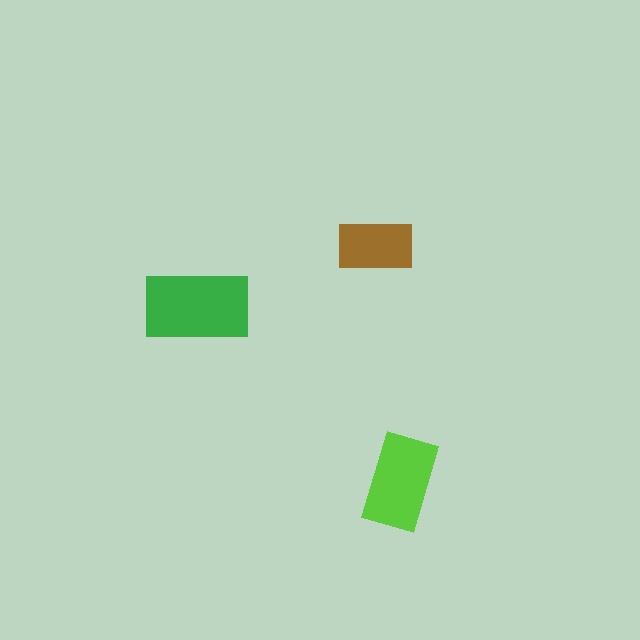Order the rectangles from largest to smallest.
the green one, the lime one, the brown one.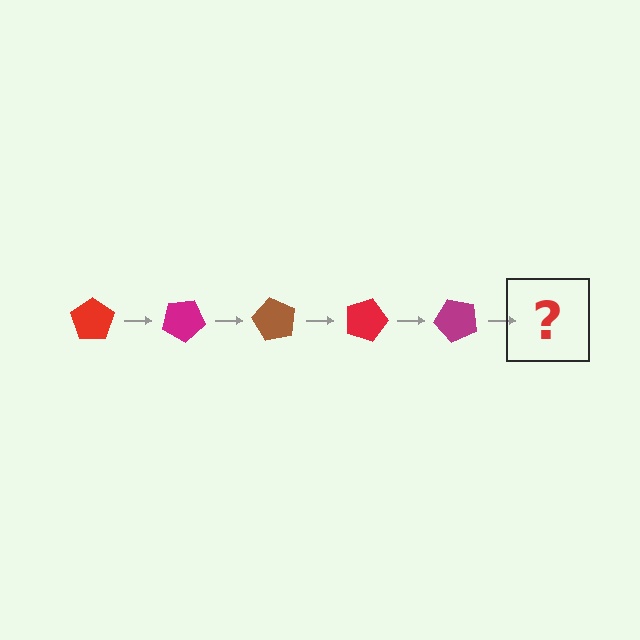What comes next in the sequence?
The next element should be a brown pentagon, rotated 150 degrees from the start.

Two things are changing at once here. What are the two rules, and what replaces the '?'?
The two rules are that it rotates 30 degrees each step and the color cycles through red, magenta, and brown. The '?' should be a brown pentagon, rotated 150 degrees from the start.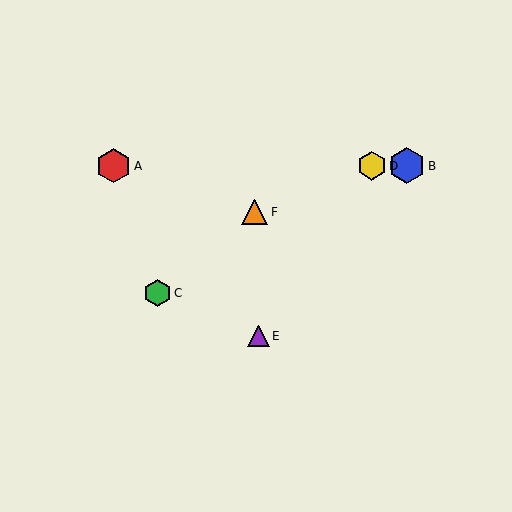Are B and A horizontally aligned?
Yes, both are at y≈166.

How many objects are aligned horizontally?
3 objects (A, B, D) are aligned horizontally.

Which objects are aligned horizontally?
Objects A, B, D are aligned horizontally.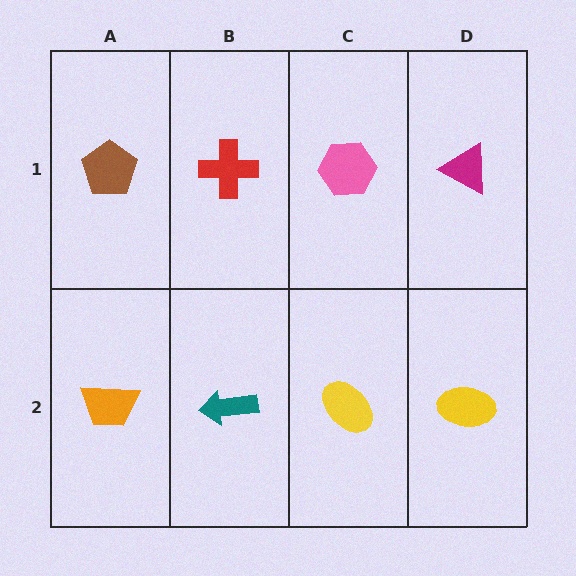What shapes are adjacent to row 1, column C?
A yellow ellipse (row 2, column C), a red cross (row 1, column B), a magenta triangle (row 1, column D).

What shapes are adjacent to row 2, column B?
A red cross (row 1, column B), an orange trapezoid (row 2, column A), a yellow ellipse (row 2, column C).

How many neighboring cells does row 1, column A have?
2.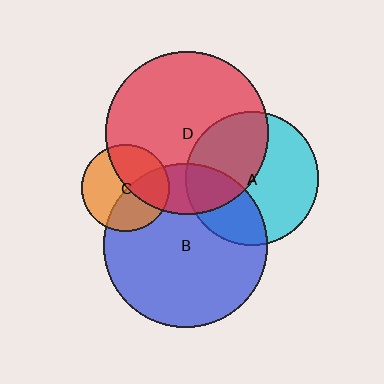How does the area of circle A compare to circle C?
Approximately 2.3 times.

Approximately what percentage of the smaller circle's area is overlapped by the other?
Approximately 20%.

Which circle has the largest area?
Circle B (blue).